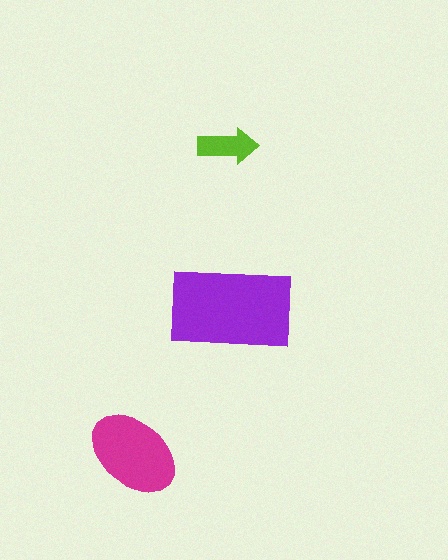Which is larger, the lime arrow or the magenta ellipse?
The magenta ellipse.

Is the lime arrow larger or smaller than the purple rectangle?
Smaller.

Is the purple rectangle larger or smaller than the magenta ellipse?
Larger.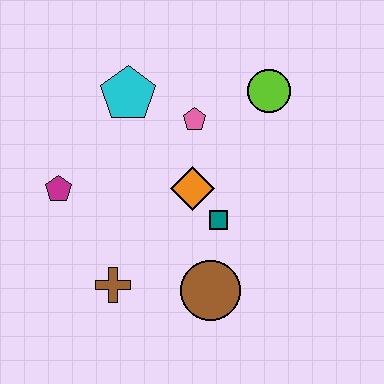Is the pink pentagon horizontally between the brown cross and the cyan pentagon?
No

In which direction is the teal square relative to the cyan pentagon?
The teal square is below the cyan pentagon.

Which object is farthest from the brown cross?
The lime circle is farthest from the brown cross.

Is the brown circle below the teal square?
Yes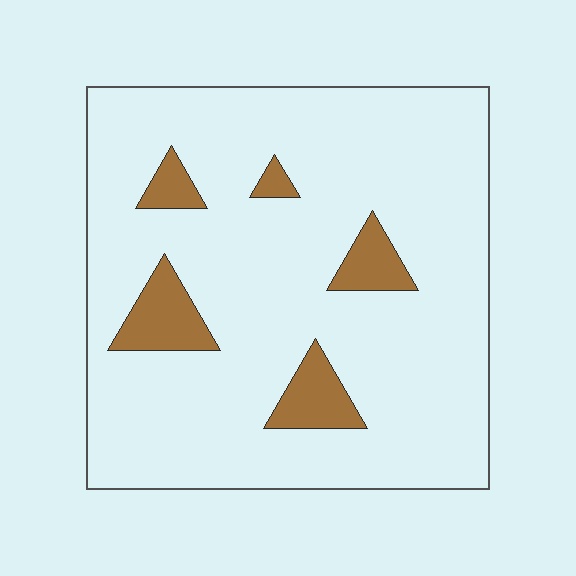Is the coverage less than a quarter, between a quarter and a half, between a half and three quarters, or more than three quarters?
Less than a quarter.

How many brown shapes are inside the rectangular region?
5.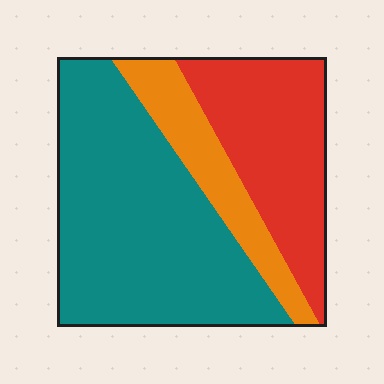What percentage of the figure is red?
Red takes up between a quarter and a half of the figure.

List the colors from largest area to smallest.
From largest to smallest: teal, red, orange.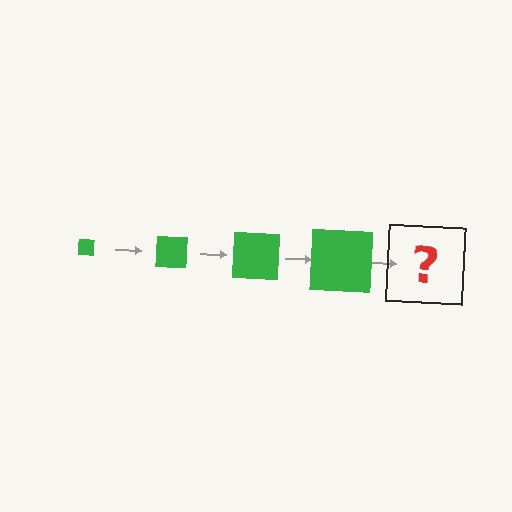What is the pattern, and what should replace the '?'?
The pattern is that the square gets progressively larger each step. The '?' should be a green square, larger than the previous one.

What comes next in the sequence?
The next element should be a green square, larger than the previous one.